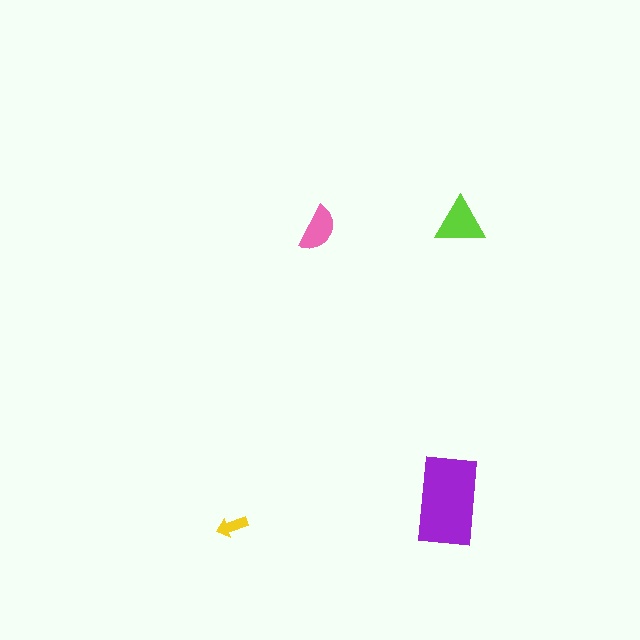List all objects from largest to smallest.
The purple rectangle, the lime triangle, the pink semicircle, the yellow arrow.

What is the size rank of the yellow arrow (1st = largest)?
4th.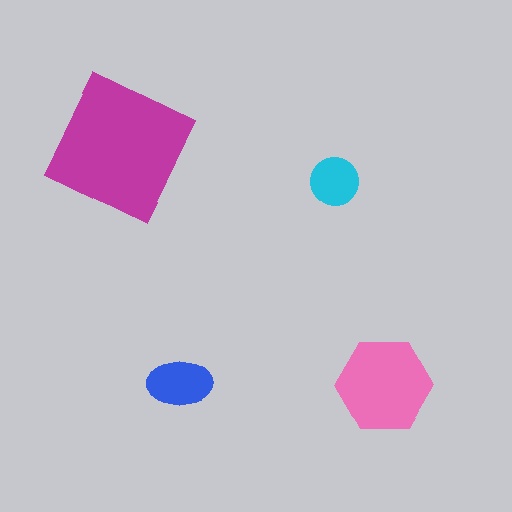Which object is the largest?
The magenta square.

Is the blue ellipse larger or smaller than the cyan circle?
Larger.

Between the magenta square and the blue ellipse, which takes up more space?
The magenta square.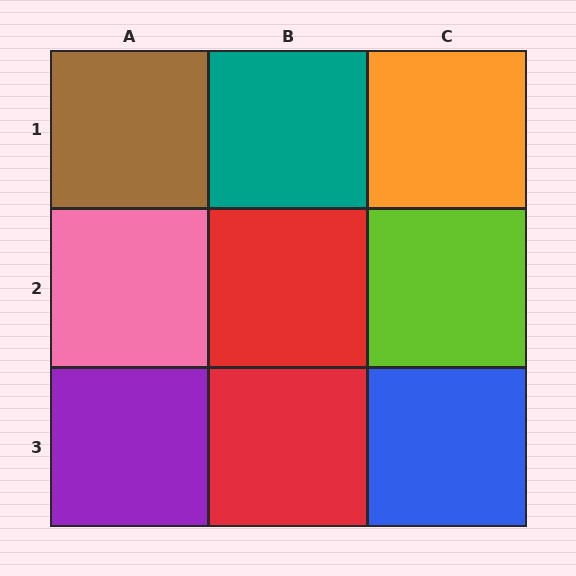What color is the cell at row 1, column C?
Orange.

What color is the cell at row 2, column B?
Red.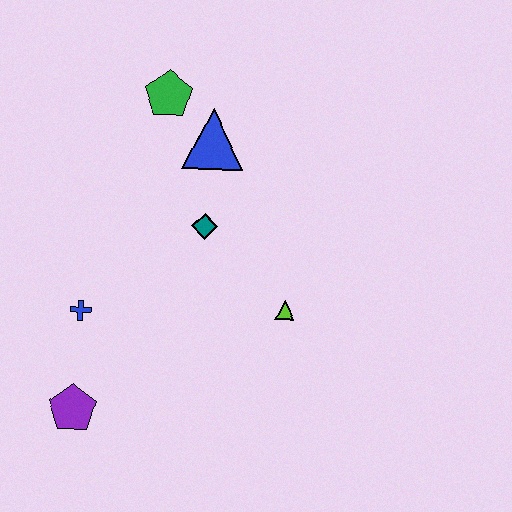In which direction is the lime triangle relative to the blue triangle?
The lime triangle is below the blue triangle.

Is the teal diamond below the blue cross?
No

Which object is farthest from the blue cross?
The green pentagon is farthest from the blue cross.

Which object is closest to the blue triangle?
The green pentagon is closest to the blue triangle.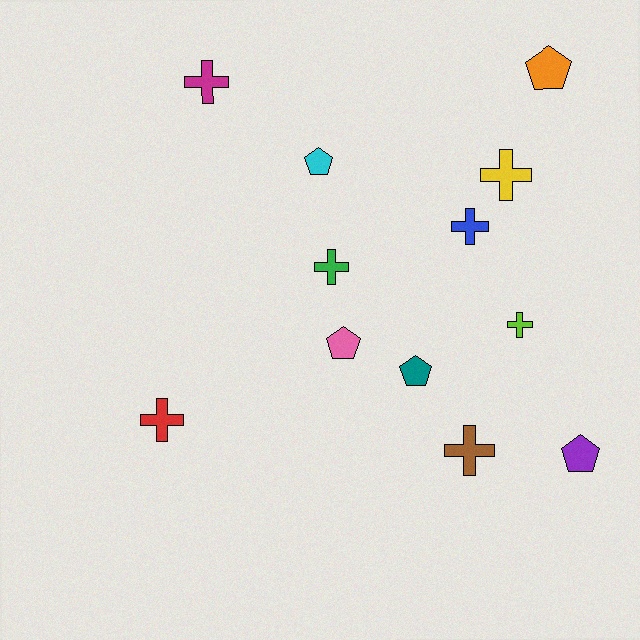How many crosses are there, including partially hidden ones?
There are 7 crosses.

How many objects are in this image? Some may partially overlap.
There are 12 objects.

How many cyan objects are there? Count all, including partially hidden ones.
There is 1 cyan object.